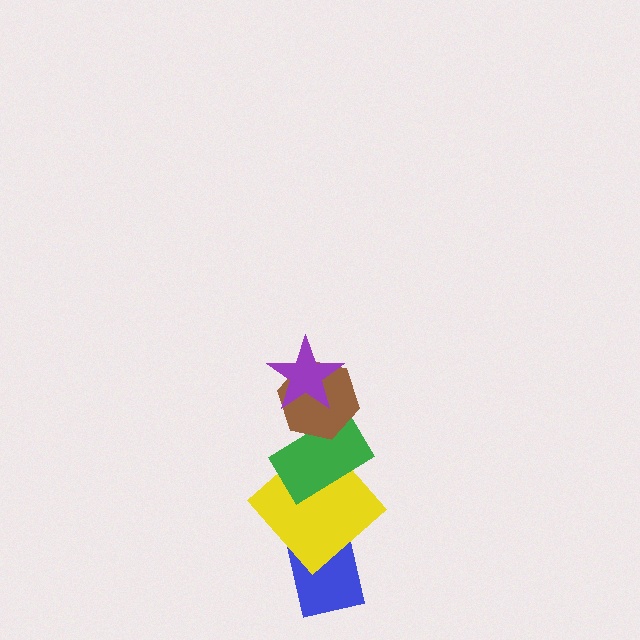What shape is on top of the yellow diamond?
The green rectangle is on top of the yellow diamond.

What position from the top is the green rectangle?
The green rectangle is 3rd from the top.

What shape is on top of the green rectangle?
The brown hexagon is on top of the green rectangle.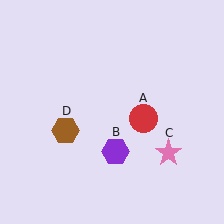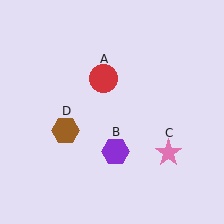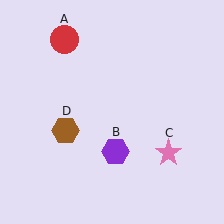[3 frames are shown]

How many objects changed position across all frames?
1 object changed position: red circle (object A).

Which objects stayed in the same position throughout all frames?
Purple hexagon (object B) and pink star (object C) and brown hexagon (object D) remained stationary.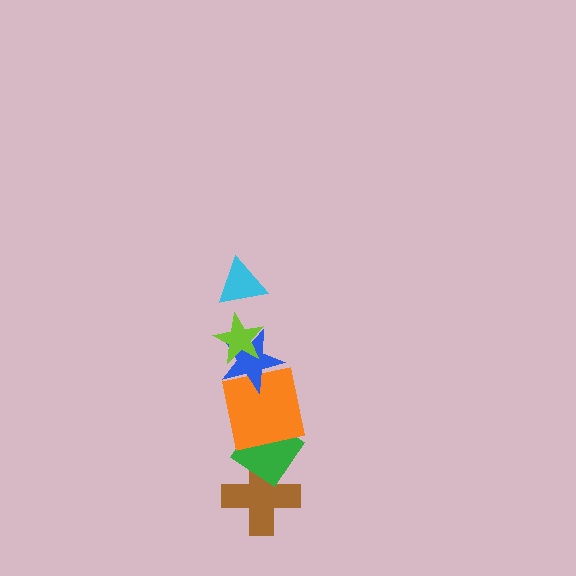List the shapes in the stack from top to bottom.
From top to bottom: the cyan triangle, the lime star, the blue star, the orange square, the green diamond, the brown cross.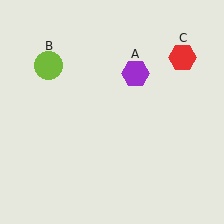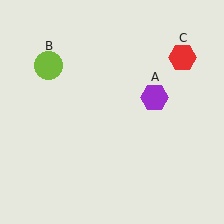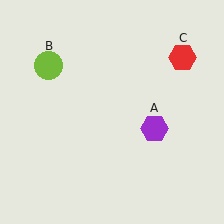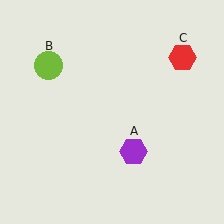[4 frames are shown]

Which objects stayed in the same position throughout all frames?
Lime circle (object B) and red hexagon (object C) remained stationary.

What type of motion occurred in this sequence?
The purple hexagon (object A) rotated clockwise around the center of the scene.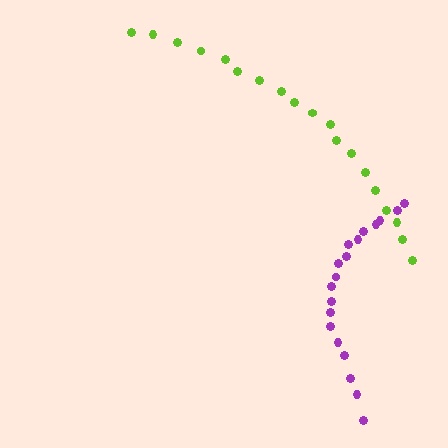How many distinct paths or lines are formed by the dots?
There are 2 distinct paths.